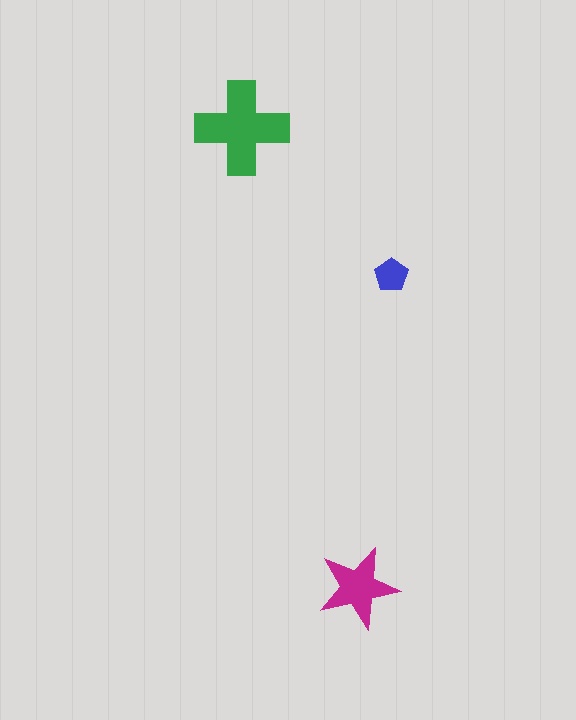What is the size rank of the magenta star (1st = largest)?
2nd.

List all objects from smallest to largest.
The blue pentagon, the magenta star, the green cross.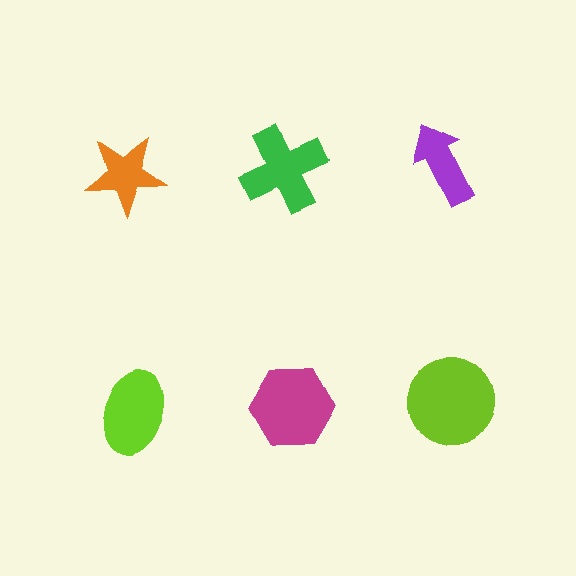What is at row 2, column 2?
A magenta hexagon.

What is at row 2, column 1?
A lime ellipse.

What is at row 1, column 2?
A green cross.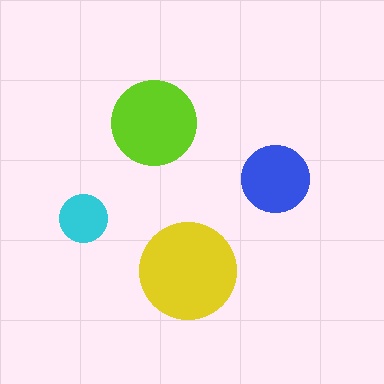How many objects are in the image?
There are 4 objects in the image.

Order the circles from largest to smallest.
the yellow one, the lime one, the blue one, the cyan one.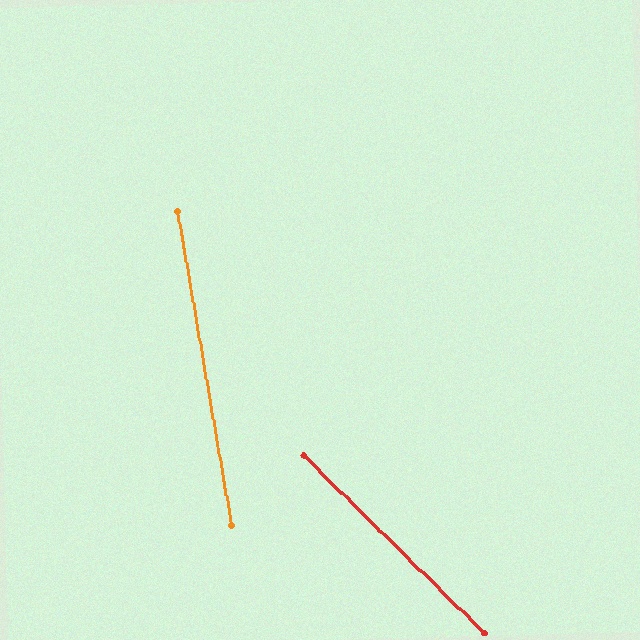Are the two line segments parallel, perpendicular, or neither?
Neither parallel nor perpendicular — they differ by about 36°.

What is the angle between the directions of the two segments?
Approximately 36 degrees.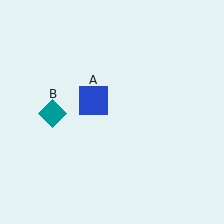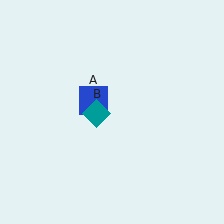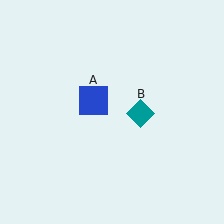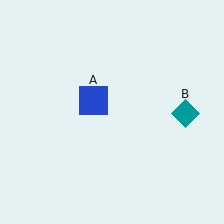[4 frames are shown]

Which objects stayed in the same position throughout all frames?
Blue square (object A) remained stationary.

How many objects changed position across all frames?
1 object changed position: teal diamond (object B).